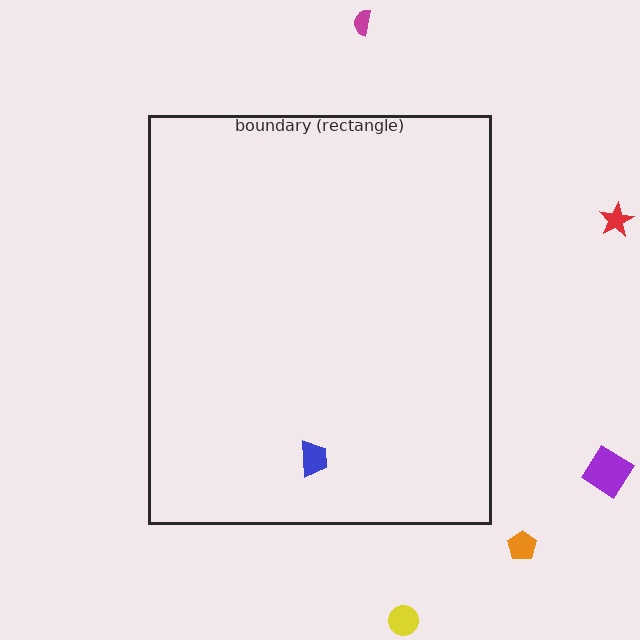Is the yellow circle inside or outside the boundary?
Outside.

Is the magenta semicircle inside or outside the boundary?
Outside.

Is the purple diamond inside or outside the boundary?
Outside.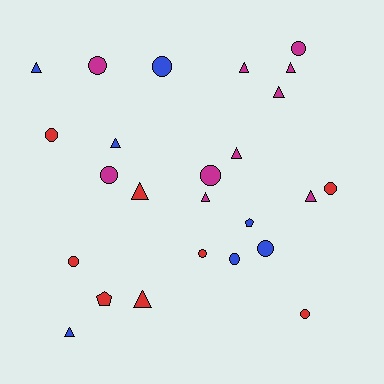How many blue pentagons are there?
There is 1 blue pentagon.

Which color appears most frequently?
Magenta, with 10 objects.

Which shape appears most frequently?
Circle, with 12 objects.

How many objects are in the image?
There are 25 objects.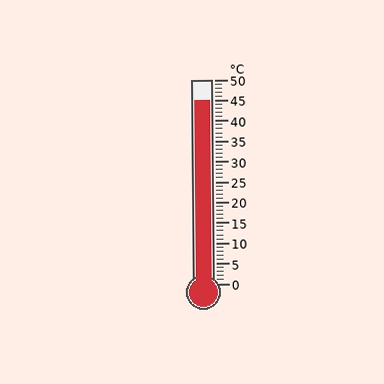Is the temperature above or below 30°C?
The temperature is above 30°C.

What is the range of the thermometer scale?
The thermometer scale ranges from 0°C to 50°C.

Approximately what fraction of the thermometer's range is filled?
The thermometer is filled to approximately 90% of its range.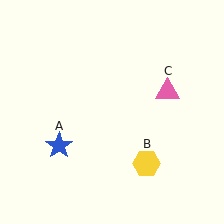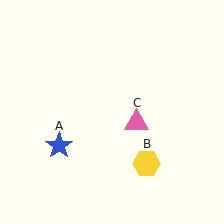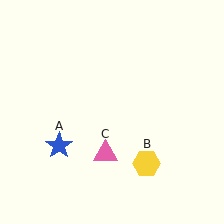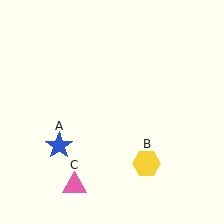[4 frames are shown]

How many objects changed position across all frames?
1 object changed position: pink triangle (object C).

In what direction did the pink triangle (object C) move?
The pink triangle (object C) moved down and to the left.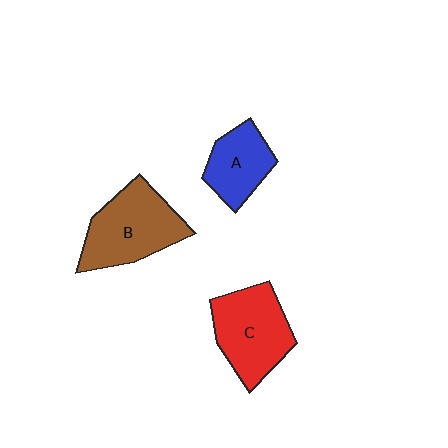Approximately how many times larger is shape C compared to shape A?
Approximately 1.5 times.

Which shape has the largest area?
Shape B (brown).